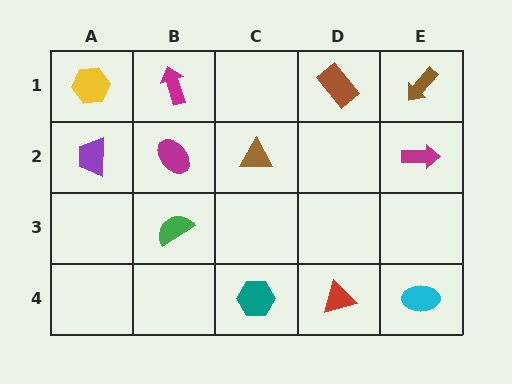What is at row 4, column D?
A red triangle.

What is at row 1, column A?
A yellow hexagon.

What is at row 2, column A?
A purple trapezoid.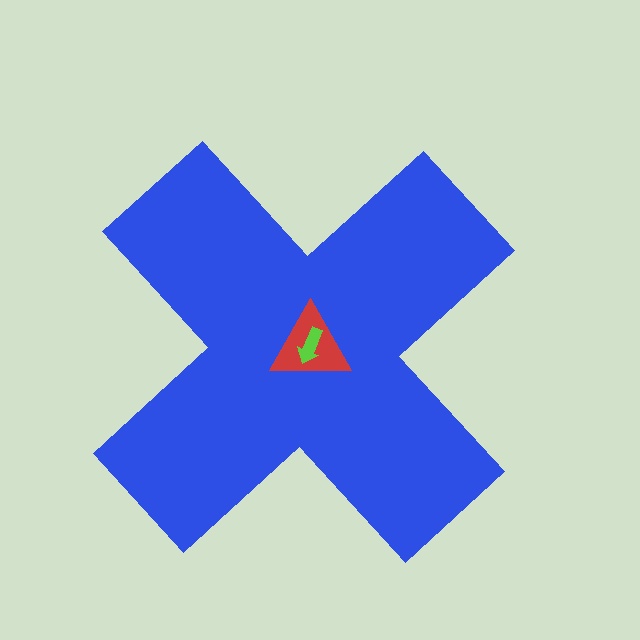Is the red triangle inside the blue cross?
Yes.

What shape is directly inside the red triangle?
The lime arrow.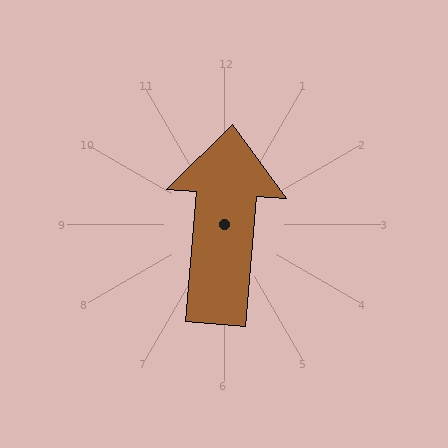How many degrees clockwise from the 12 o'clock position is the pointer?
Approximately 5 degrees.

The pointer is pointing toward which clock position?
Roughly 12 o'clock.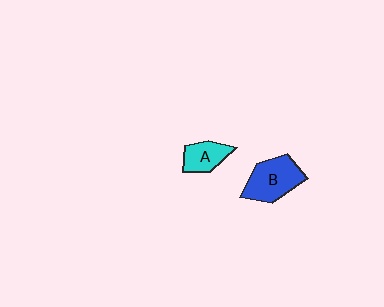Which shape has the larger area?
Shape B (blue).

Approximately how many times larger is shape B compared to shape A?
Approximately 1.7 times.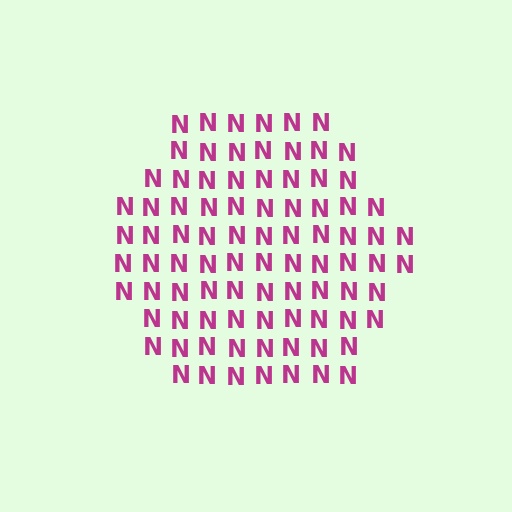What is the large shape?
The large shape is a hexagon.